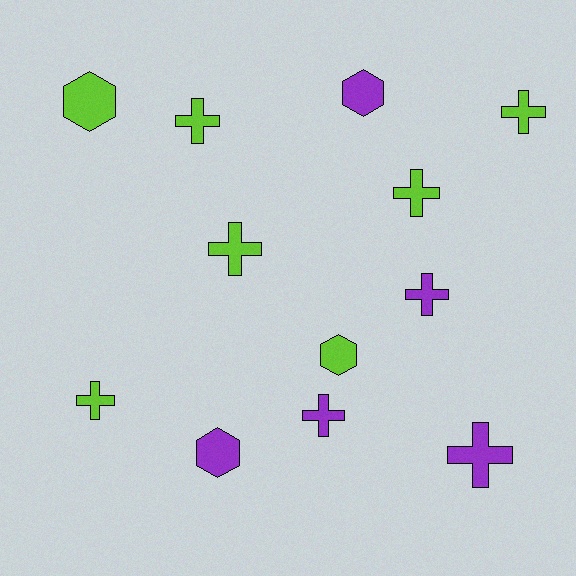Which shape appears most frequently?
Cross, with 8 objects.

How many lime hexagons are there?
There are 2 lime hexagons.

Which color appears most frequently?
Lime, with 7 objects.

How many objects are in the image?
There are 12 objects.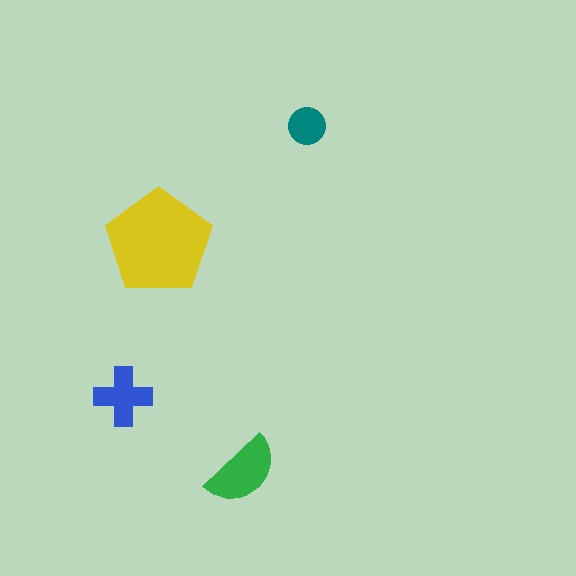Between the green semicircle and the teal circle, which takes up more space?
The green semicircle.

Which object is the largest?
The yellow pentagon.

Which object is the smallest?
The teal circle.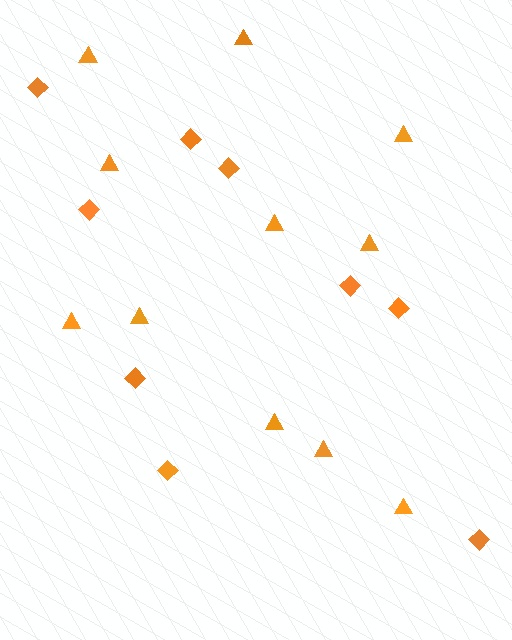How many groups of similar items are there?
There are 2 groups: one group of triangles (11) and one group of diamonds (9).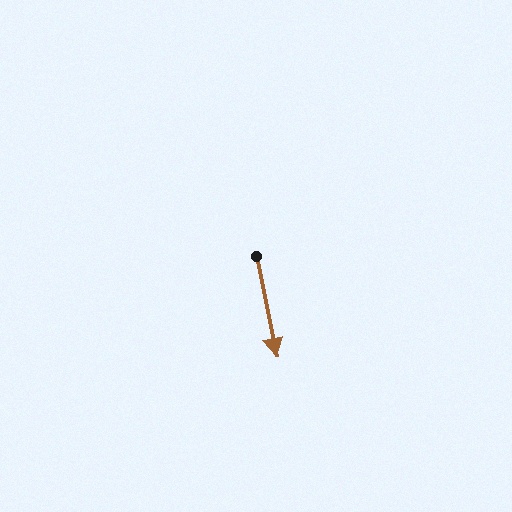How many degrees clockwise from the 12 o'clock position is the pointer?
Approximately 168 degrees.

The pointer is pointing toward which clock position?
Roughly 6 o'clock.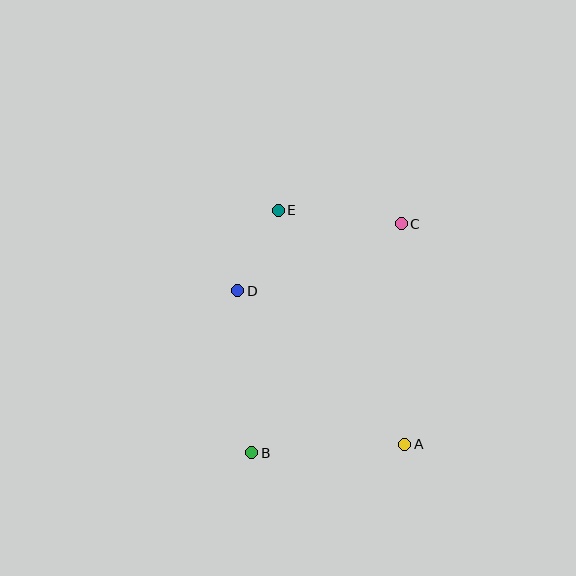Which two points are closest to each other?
Points D and E are closest to each other.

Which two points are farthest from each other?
Points B and C are farthest from each other.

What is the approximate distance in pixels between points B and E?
The distance between B and E is approximately 244 pixels.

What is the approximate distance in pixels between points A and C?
The distance between A and C is approximately 221 pixels.